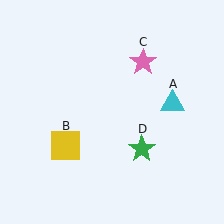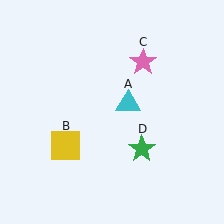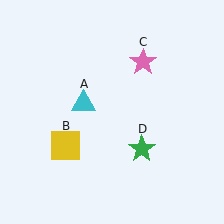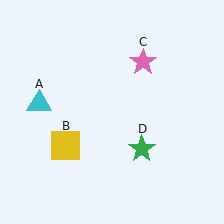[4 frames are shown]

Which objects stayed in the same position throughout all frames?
Yellow square (object B) and pink star (object C) and green star (object D) remained stationary.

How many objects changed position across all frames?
1 object changed position: cyan triangle (object A).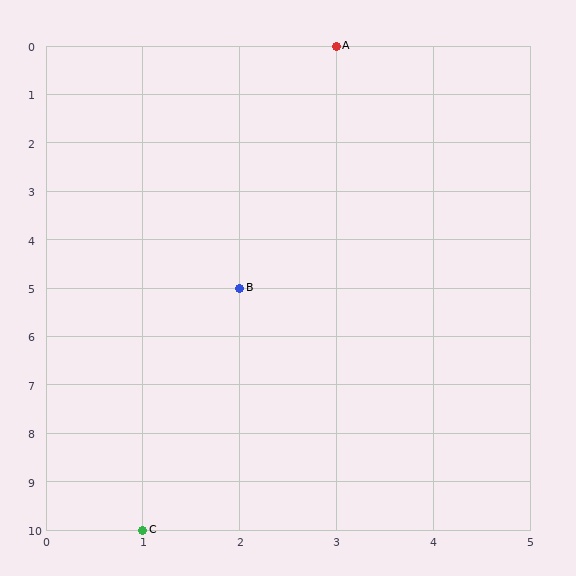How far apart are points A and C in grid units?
Points A and C are 2 columns and 10 rows apart (about 10.2 grid units diagonally).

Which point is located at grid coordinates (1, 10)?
Point C is at (1, 10).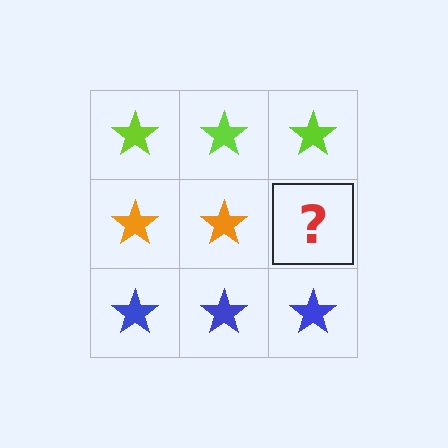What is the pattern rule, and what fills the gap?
The rule is that each row has a consistent color. The gap should be filled with an orange star.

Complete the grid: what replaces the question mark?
The question mark should be replaced with an orange star.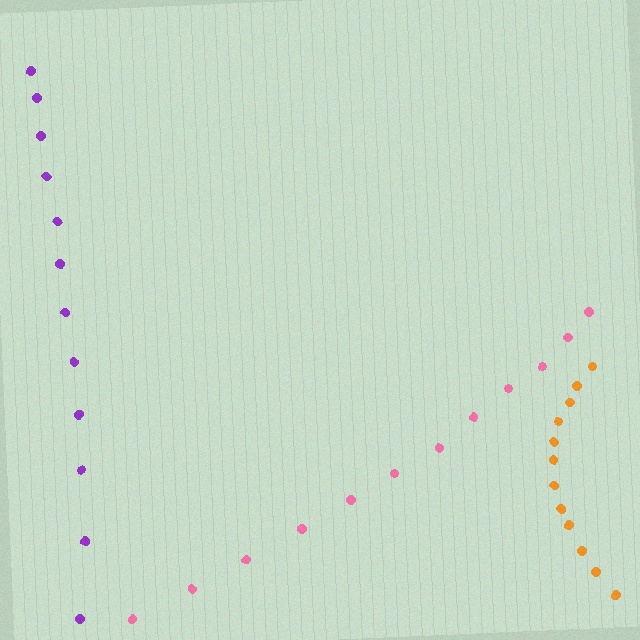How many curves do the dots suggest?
There are 3 distinct paths.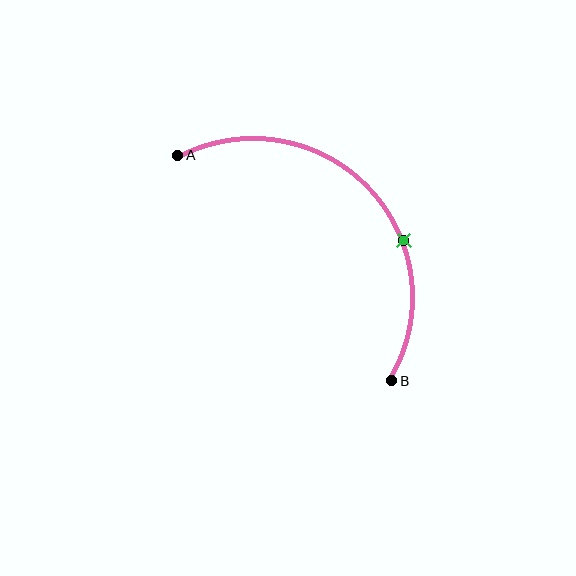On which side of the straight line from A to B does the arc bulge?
The arc bulges above and to the right of the straight line connecting A and B.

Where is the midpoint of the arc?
The arc midpoint is the point on the curve farthest from the straight line joining A and B. It sits above and to the right of that line.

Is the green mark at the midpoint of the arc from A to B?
No. The green mark lies on the arc but is closer to endpoint B. The arc midpoint would be at the point on the curve equidistant along the arc from both A and B.